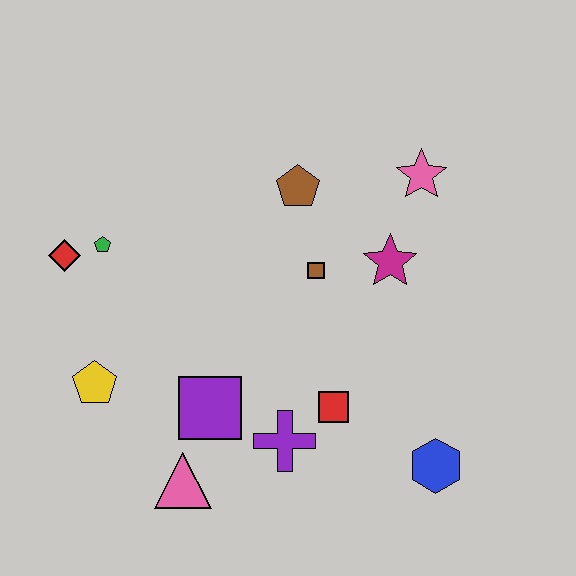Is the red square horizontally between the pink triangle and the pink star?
Yes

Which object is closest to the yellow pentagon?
The purple square is closest to the yellow pentagon.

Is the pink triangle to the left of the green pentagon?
No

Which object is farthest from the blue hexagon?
The red diamond is farthest from the blue hexagon.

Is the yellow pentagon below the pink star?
Yes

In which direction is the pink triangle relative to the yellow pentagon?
The pink triangle is below the yellow pentagon.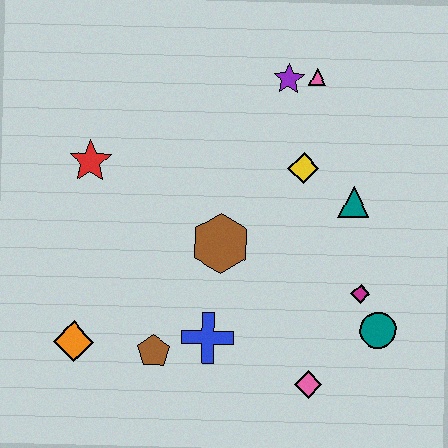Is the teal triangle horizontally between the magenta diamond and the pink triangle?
Yes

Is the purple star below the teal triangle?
No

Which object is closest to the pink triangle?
The purple star is closest to the pink triangle.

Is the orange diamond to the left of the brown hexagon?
Yes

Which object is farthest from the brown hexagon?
The pink triangle is farthest from the brown hexagon.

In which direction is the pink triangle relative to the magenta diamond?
The pink triangle is above the magenta diamond.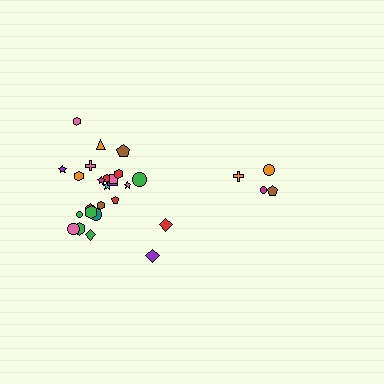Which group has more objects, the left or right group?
The left group.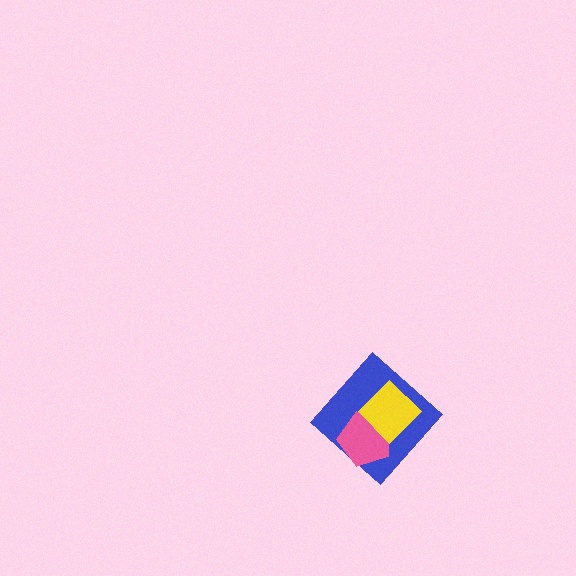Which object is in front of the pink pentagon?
The yellow diamond is in front of the pink pentagon.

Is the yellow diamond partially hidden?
No, no other shape covers it.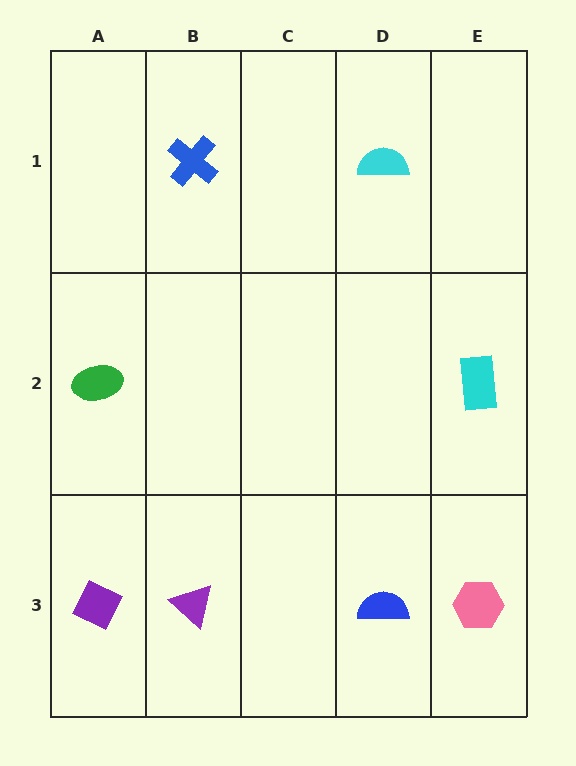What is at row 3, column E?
A pink hexagon.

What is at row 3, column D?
A blue semicircle.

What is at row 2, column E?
A cyan rectangle.